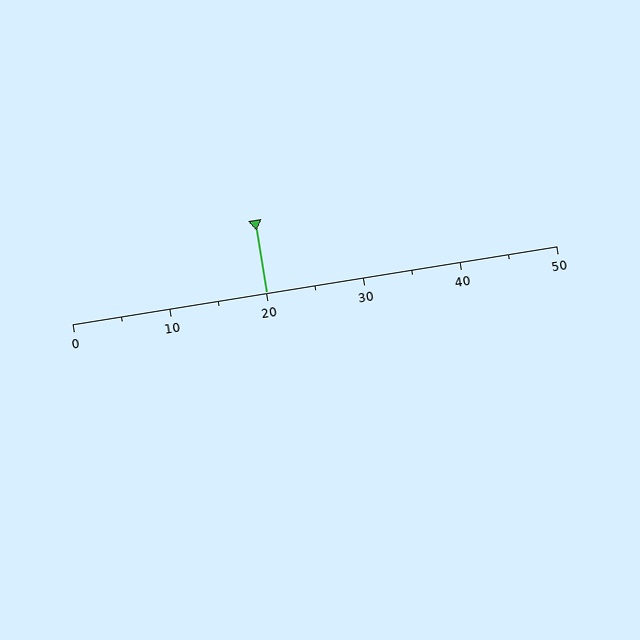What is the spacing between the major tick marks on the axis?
The major ticks are spaced 10 apart.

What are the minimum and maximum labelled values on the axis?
The axis runs from 0 to 50.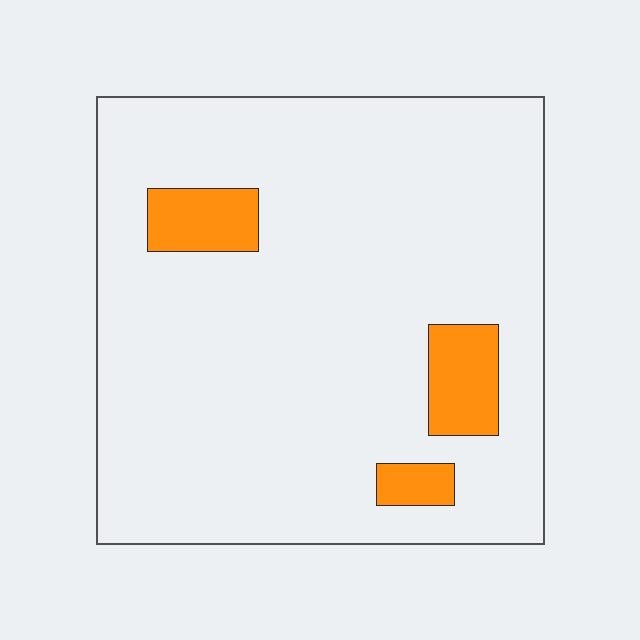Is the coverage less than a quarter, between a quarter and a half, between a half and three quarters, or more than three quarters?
Less than a quarter.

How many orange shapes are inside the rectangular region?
3.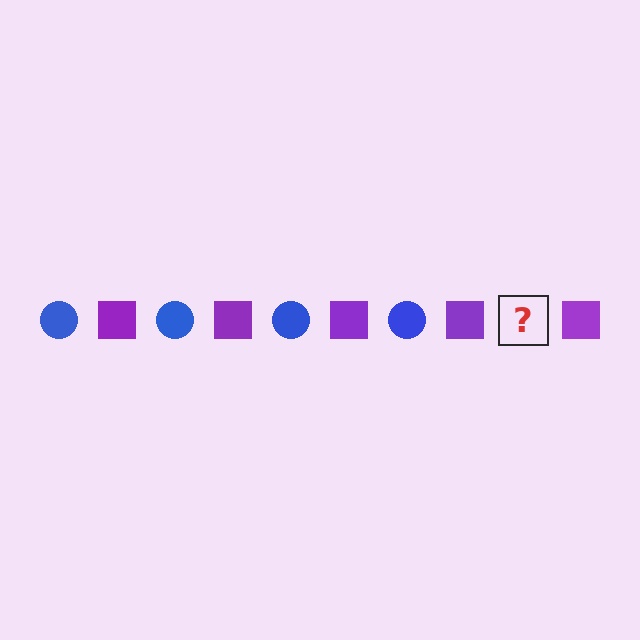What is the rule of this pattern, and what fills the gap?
The rule is that the pattern alternates between blue circle and purple square. The gap should be filled with a blue circle.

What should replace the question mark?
The question mark should be replaced with a blue circle.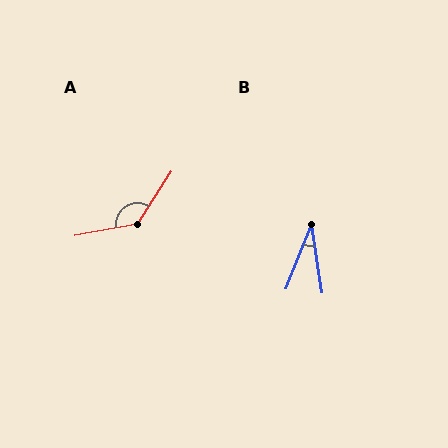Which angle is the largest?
A, at approximately 133 degrees.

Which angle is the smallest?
B, at approximately 30 degrees.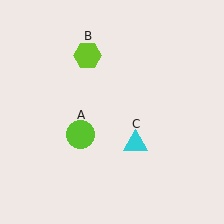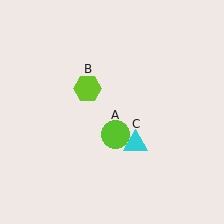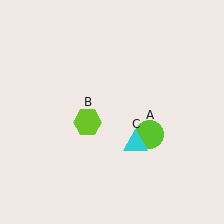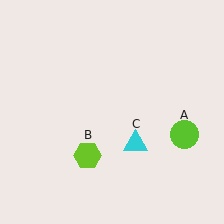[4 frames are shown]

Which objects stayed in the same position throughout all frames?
Cyan triangle (object C) remained stationary.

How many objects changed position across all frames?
2 objects changed position: lime circle (object A), lime hexagon (object B).